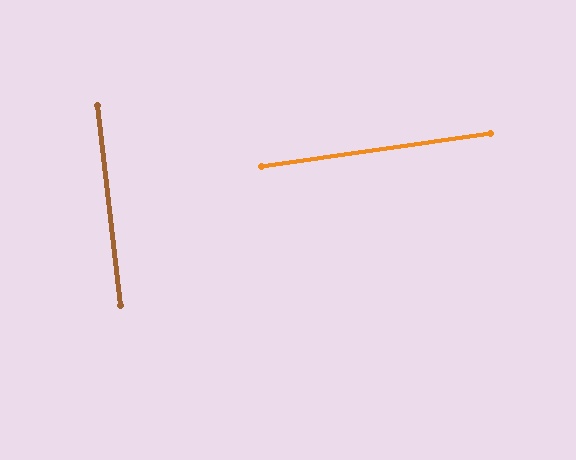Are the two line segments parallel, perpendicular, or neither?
Perpendicular — they meet at approximately 88°.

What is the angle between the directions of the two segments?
Approximately 88 degrees.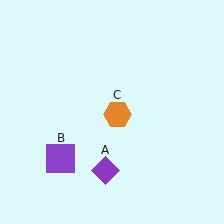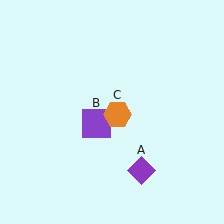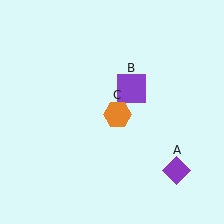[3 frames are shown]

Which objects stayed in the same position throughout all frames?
Orange hexagon (object C) remained stationary.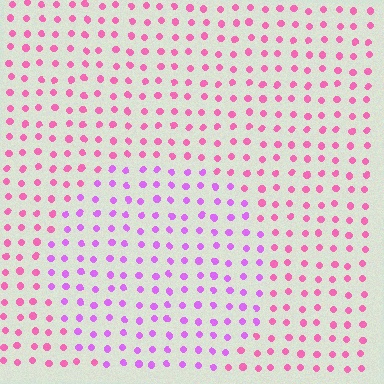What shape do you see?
I see a circle.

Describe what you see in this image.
The image is filled with small pink elements in a uniform arrangement. A circle-shaped region is visible where the elements are tinted to a slightly different hue, forming a subtle color boundary.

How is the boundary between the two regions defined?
The boundary is defined purely by a slight shift in hue (about 37 degrees). Spacing, size, and orientation are identical on both sides.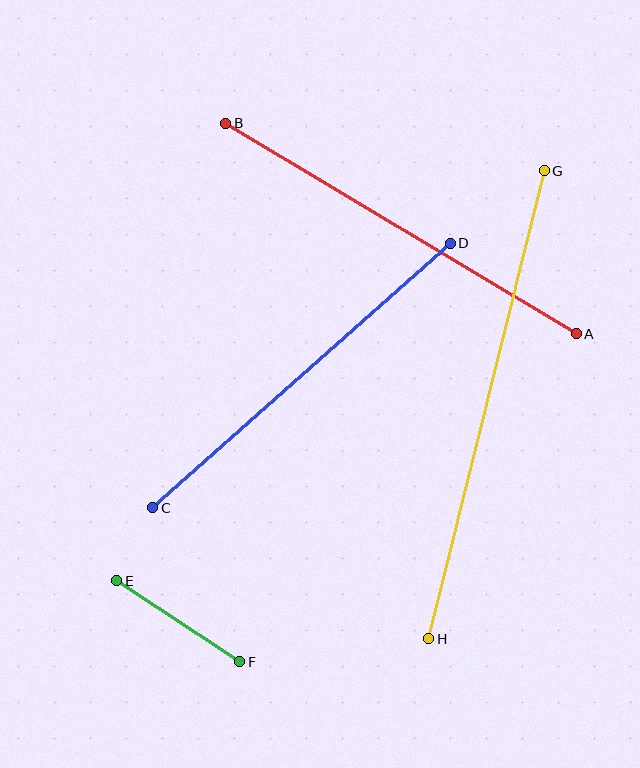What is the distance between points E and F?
The distance is approximately 147 pixels.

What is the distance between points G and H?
The distance is approximately 482 pixels.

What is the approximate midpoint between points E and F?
The midpoint is at approximately (178, 621) pixels.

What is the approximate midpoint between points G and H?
The midpoint is at approximately (486, 405) pixels.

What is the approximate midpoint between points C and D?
The midpoint is at approximately (302, 376) pixels.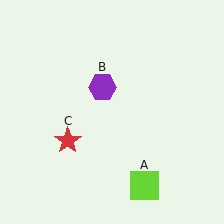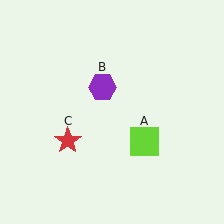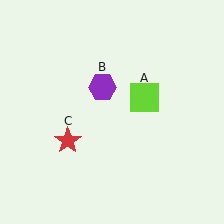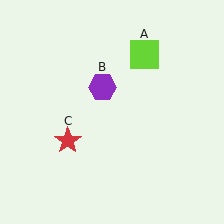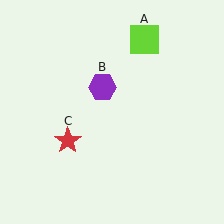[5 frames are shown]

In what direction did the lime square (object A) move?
The lime square (object A) moved up.